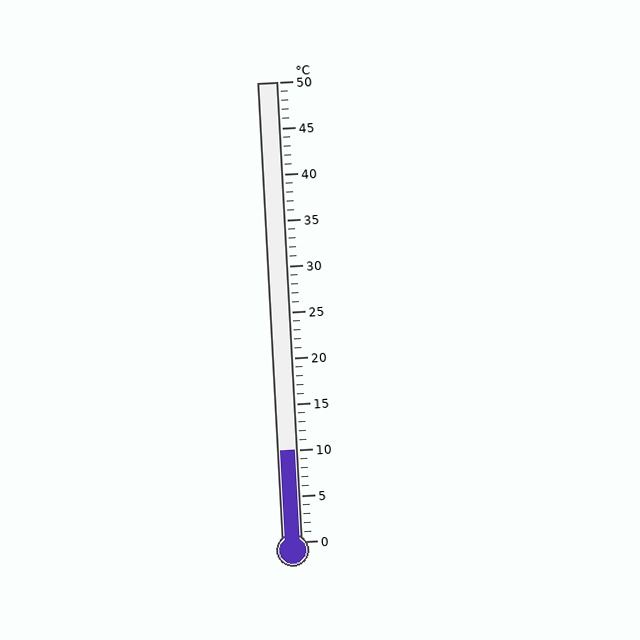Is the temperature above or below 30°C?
The temperature is below 30°C.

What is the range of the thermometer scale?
The thermometer scale ranges from 0°C to 50°C.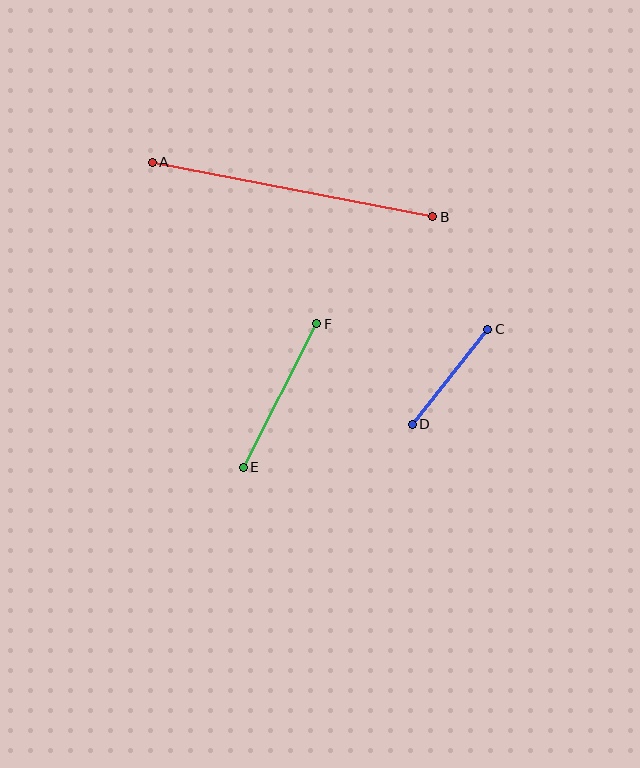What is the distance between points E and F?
The distance is approximately 161 pixels.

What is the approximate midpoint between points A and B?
The midpoint is at approximately (293, 189) pixels.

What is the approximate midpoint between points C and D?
The midpoint is at approximately (450, 377) pixels.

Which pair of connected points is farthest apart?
Points A and B are farthest apart.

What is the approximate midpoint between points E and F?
The midpoint is at approximately (280, 395) pixels.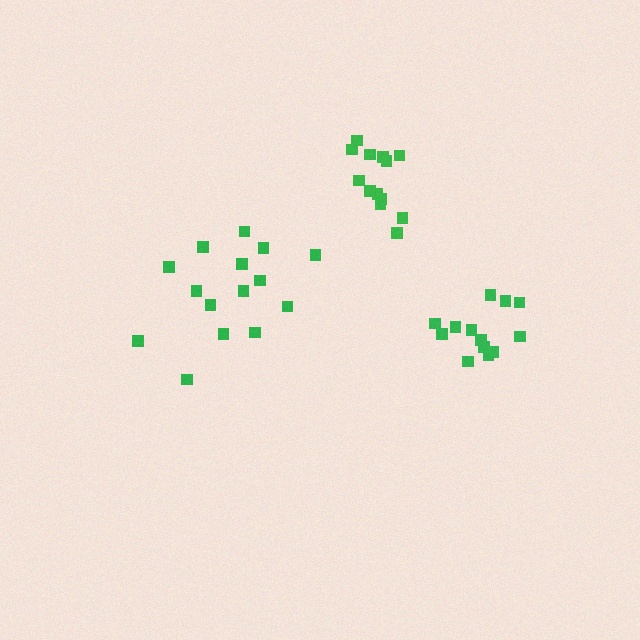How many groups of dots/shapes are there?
There are 3 groups.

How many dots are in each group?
Group 1: 15 dots, Group 2: 13 dots, Group 3: 13 dots (41 total).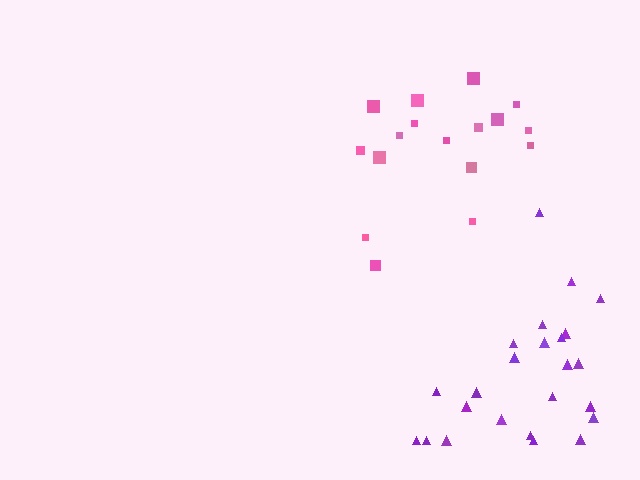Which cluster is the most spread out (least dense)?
Pink.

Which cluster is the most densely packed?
Purple.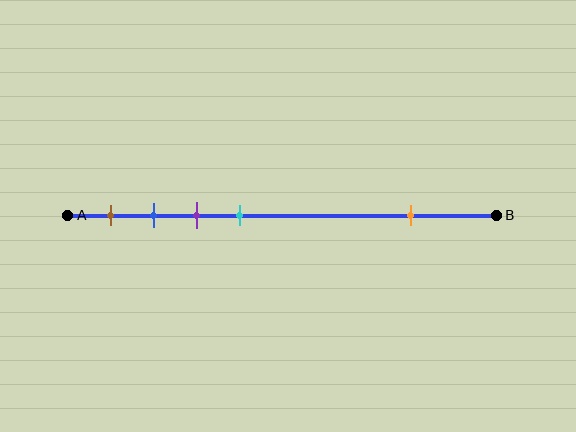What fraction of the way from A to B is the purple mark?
The purple mark is approximately 30% (0.3) of the way from A to B.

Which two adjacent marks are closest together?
The blue and purple marks are the closest adjacent pair.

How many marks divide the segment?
There are 5 marks dividing the segment.